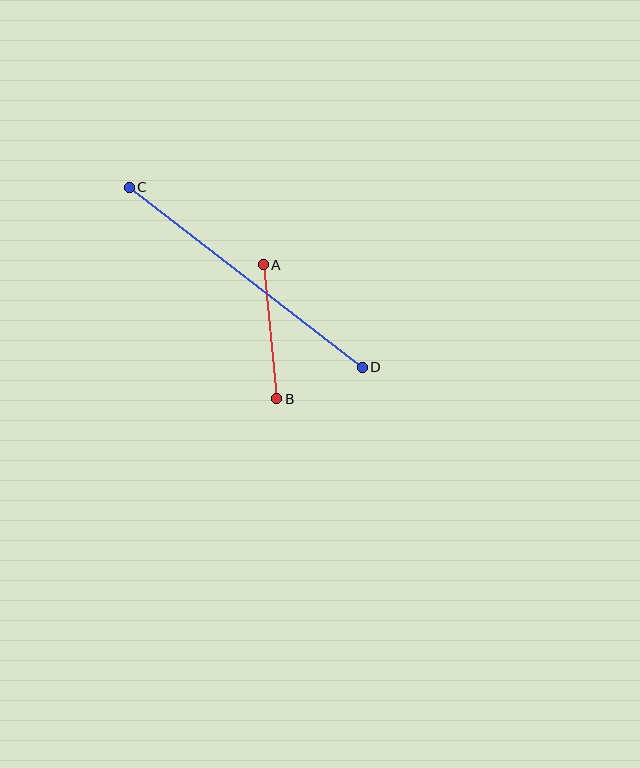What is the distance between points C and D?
The distance is approximately 294 pixels.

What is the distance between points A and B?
The distance is approximately 135 pixels.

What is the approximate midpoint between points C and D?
The midpoint is at approximately (246, 277) pixels.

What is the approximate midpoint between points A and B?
The midpoint is at approximately (270, 332) pixels.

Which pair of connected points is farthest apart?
Points C and D are farthest apart.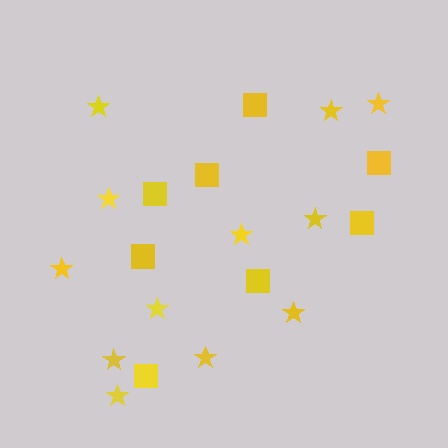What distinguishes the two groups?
There are 2 groups: one group of squares (8) and one group of stars (12).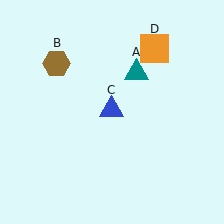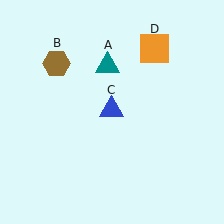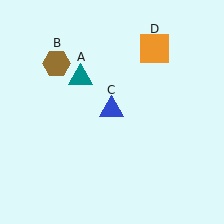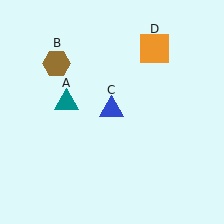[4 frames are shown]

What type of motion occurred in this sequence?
The teal triangle (object A) rotated counterclockwise around the center of the scene.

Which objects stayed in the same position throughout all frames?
Brown hexagon (object B) and blue triangle (object C) and orange square (object D) remained stationary.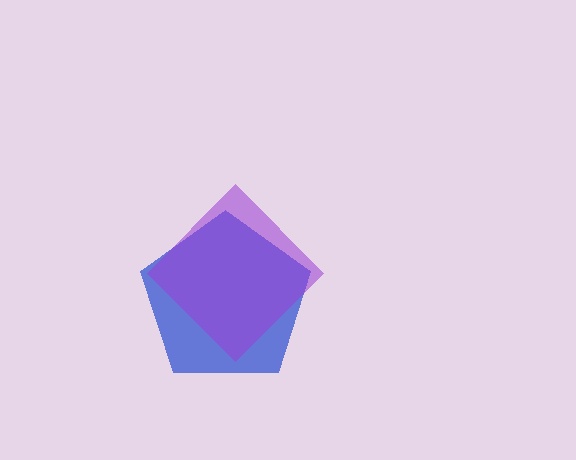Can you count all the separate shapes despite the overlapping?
Yes, there are 2 separate shapes.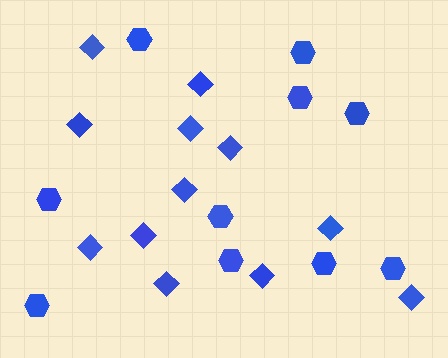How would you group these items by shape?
There are 2 groups: one group of diamonds (12) and one group of hexagons (10).